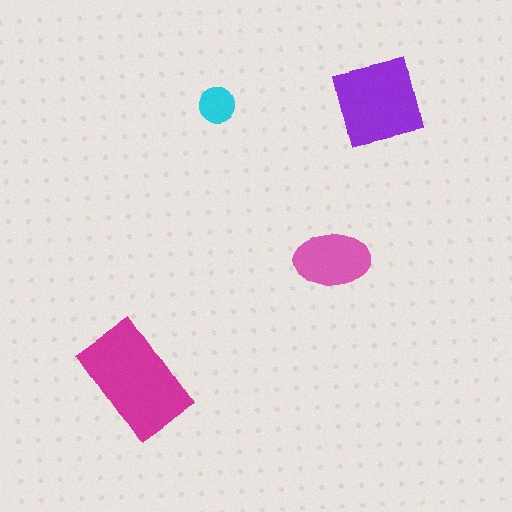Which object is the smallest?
The cyan circle.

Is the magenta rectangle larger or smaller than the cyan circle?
Larger.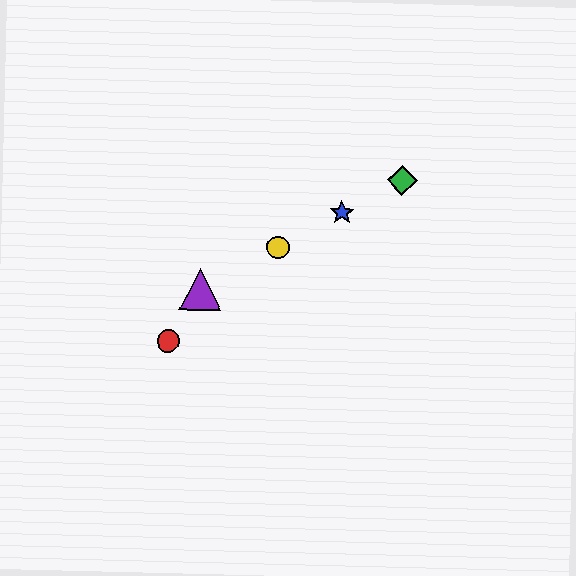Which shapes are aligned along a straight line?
The blue star, the green diamond, the yellow circle, the purple triangle are aligned along a straight line.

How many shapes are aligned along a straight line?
4 shapes (the blue star, the green diamond, the yellow circle, the purple triangle) are aligned along a straight line.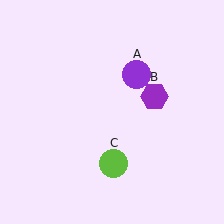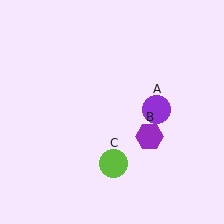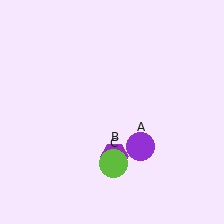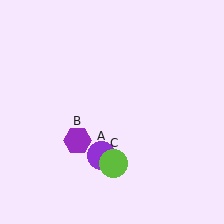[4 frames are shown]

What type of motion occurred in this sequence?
The purple circle (object A), purple hexagon (object B) rotated clockwise around the center of the scene.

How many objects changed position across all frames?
2 objects changed position: purple circle (object A), purple hexagon (object B).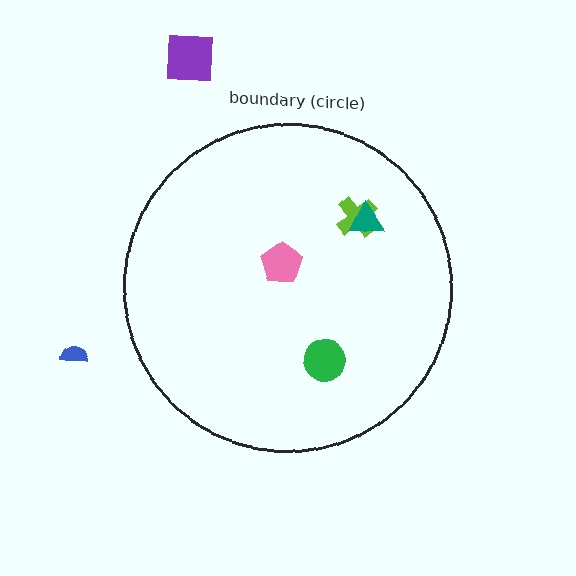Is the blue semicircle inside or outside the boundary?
Outside.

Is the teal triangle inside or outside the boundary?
Inside.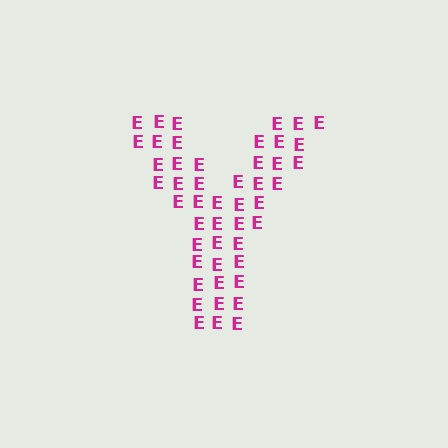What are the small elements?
The small elements are letter E's.